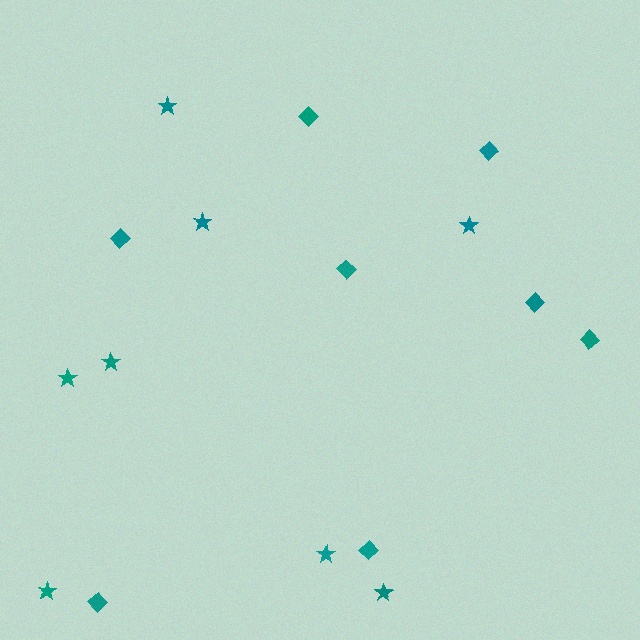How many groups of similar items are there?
There are 2 groups: one group of stars (8) and one group of diamonds (8).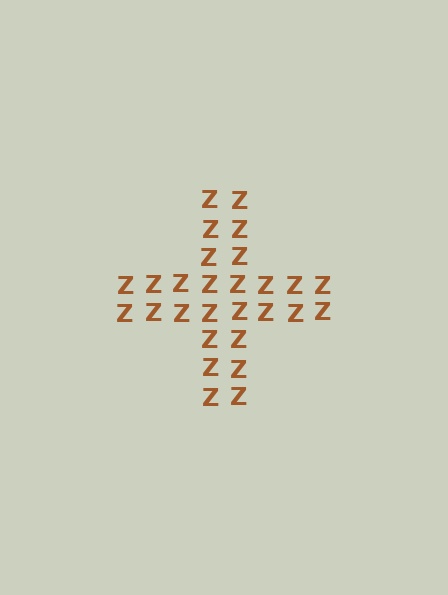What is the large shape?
The large shape is a cross.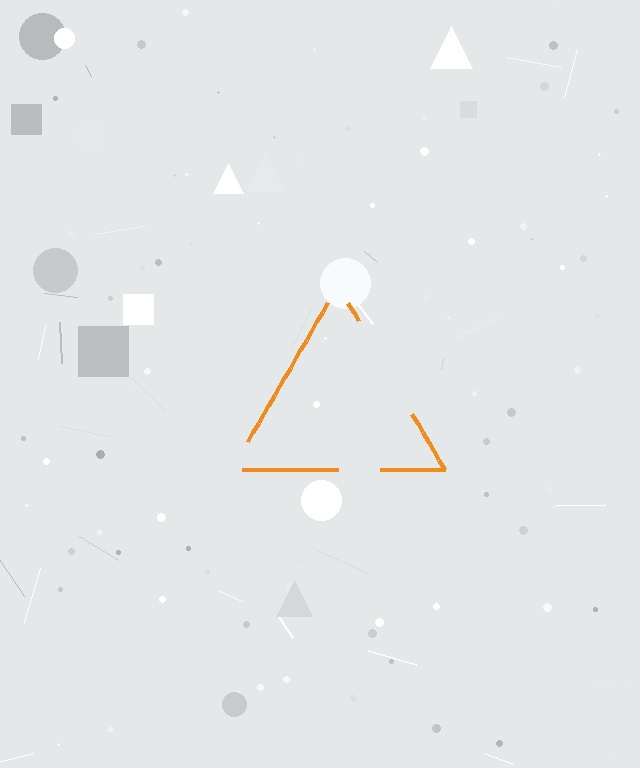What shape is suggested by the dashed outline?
The dashed outline suggests a triangle.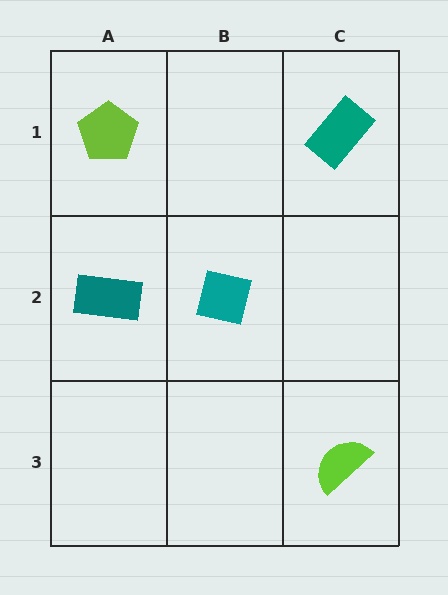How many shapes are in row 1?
2 shapes.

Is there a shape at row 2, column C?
No, that cell is empty.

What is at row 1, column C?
A teal rectangle.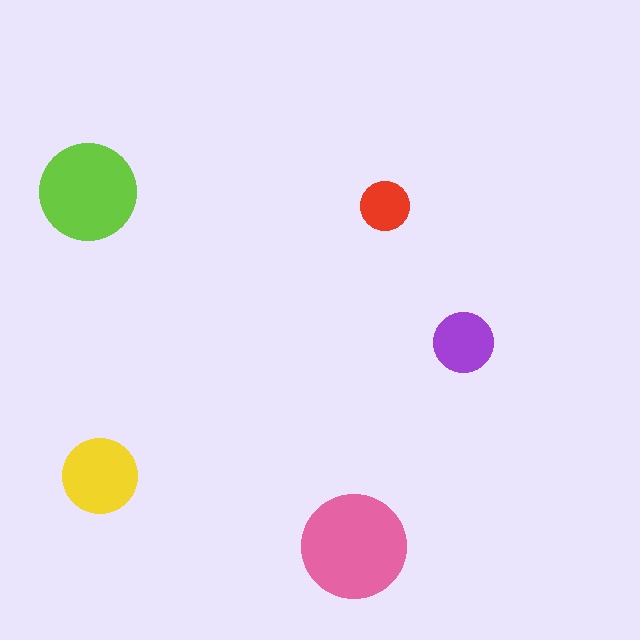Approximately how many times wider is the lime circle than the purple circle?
About 1.5 times wider.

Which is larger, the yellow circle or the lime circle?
The lime one.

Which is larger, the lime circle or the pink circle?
The pink one.